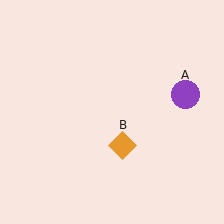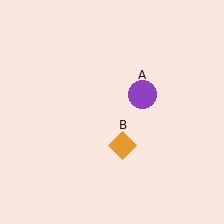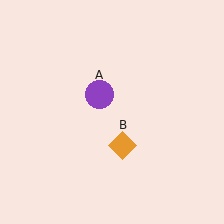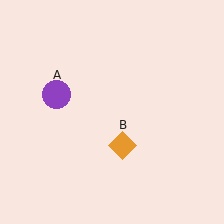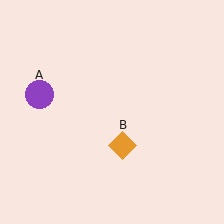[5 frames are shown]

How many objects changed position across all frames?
1 object changed position: purple circle (object A).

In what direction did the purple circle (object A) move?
The purple circle (object A) moved left.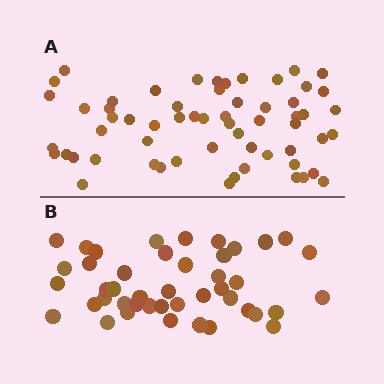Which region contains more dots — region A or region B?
Region A (the top region) has more dots.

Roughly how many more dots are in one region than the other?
Region A has approximately 15 more dots than region B.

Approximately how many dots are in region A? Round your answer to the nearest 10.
About 60 dots.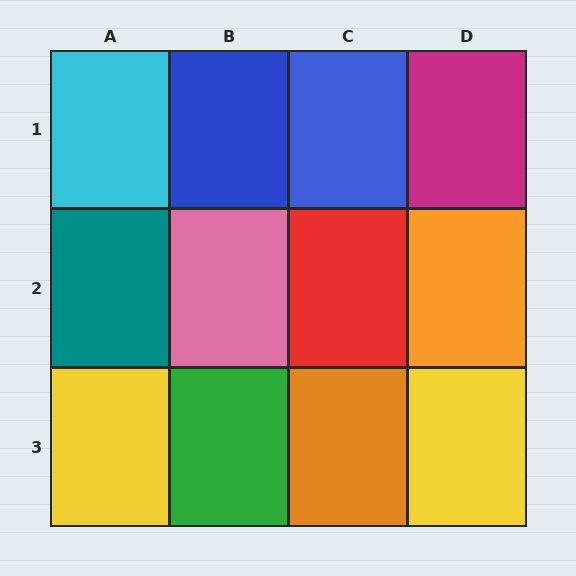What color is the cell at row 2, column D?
Orange.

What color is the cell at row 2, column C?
Red.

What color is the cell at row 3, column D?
Yellow.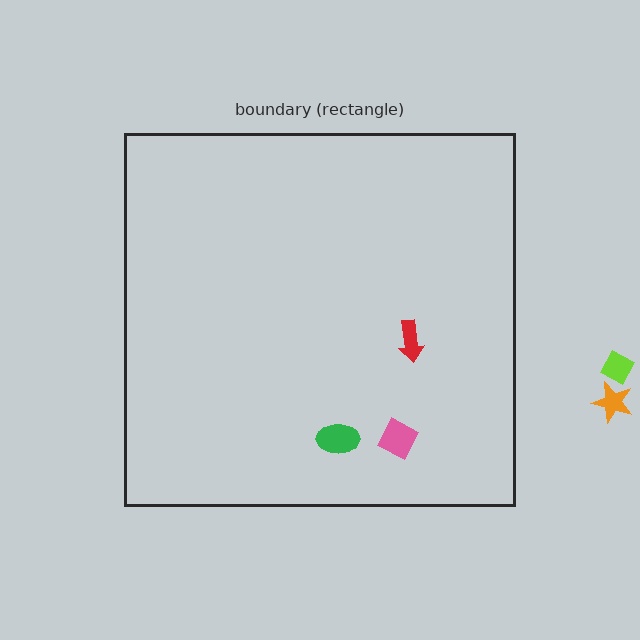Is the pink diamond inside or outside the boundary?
Inside.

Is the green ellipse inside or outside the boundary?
Inside.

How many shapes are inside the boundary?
3 inside, 2 outside.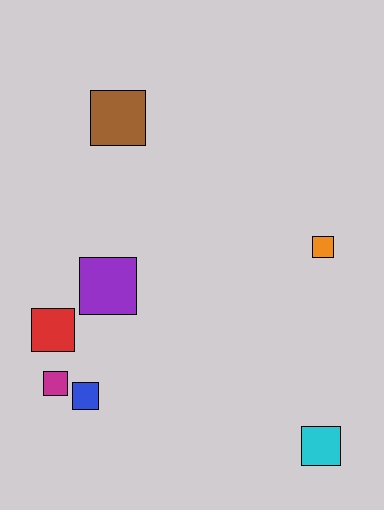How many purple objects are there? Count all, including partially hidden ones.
There is 1 purple object.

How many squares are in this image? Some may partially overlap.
There are 7 squares.